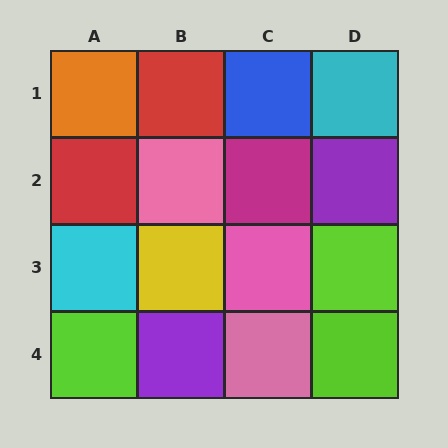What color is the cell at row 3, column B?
Yellow.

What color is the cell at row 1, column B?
Red.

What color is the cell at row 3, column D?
Lime.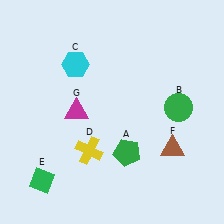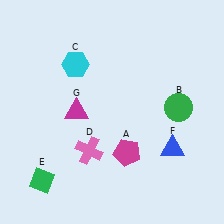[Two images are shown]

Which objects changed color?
A changed from green to magenta. D changed from yellow to pink. F changed from brown to blue.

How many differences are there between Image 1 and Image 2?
There are 3 differences between the two images.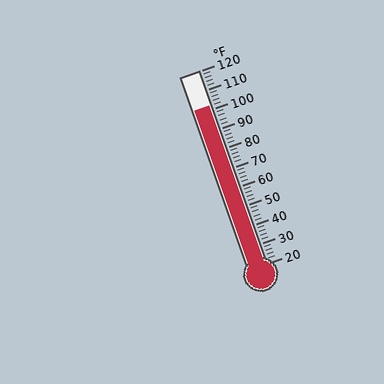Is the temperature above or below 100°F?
The temperature is above 100°F.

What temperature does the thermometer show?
The thermometer shows approximately 102°F.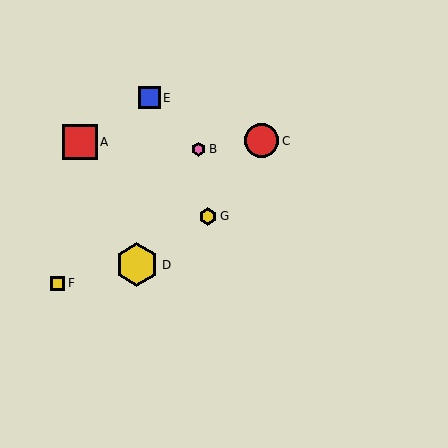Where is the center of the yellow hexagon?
The center of the yellow hexagon is at (137, 265).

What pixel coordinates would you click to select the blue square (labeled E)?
Click at (149, 98) to select the blue square E.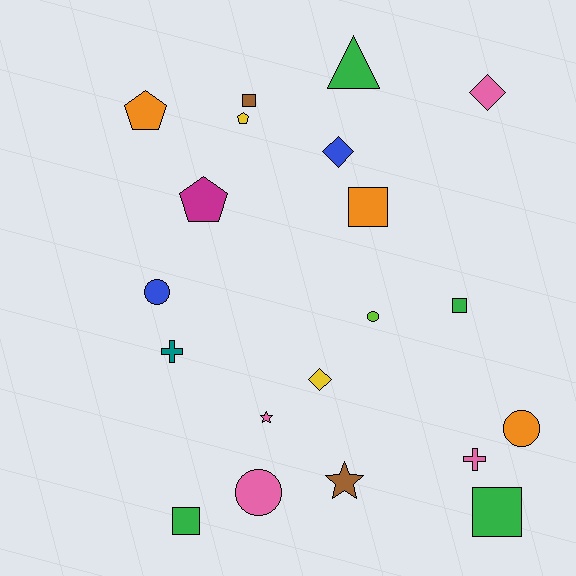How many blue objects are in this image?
There are 2 blue objects.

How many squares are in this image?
There are 5 squares.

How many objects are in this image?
There are 20 objects.